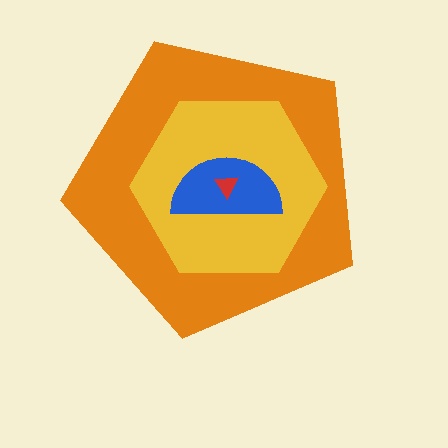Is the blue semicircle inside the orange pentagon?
Yes.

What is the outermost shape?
The orange pentagon.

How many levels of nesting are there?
4.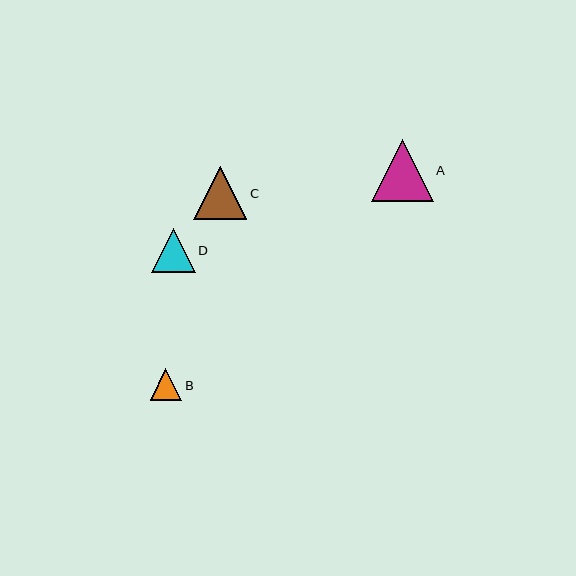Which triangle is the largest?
Triangle A is the largest with a size of approximately 62 pixels.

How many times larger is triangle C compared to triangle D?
Triangle C is approximately 1.2 times the size of triangle D.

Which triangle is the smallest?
Triangle B is the smallest with a size of approximately 32 pixels.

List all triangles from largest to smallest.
From largest to smallest: A, C, D, B.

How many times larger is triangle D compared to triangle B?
Triangle D is approximately 1.4 times the size of triangle B.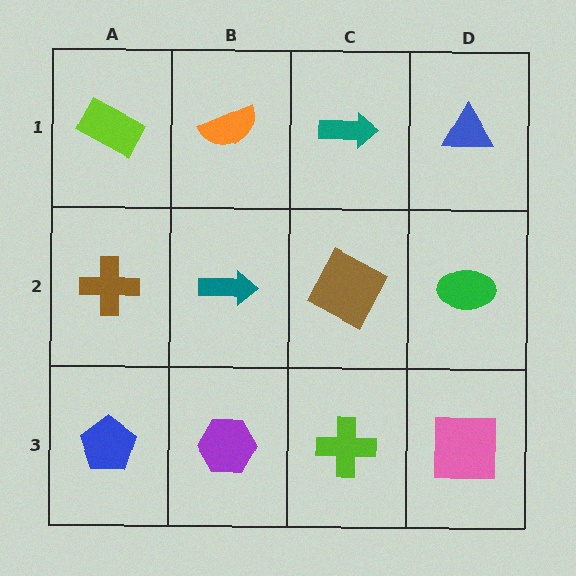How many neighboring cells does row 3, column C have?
3.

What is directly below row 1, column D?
A green ellipse.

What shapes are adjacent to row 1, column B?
A teal arrow (row 2, column B), a lime rectangle (row 1, column A), a teal arrow (row 1, column C).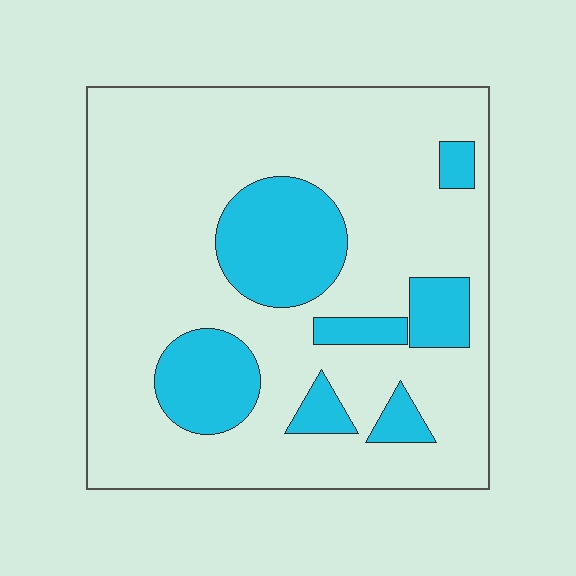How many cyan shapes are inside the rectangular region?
7.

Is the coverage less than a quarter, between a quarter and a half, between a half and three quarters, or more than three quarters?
Less than a quarter.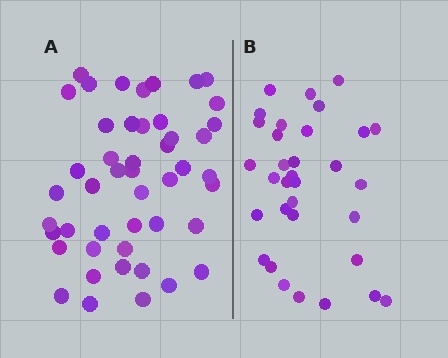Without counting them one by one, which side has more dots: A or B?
Region A (the left region) has more dots.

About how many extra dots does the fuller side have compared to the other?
Region A has approximately 15 more dots than region B.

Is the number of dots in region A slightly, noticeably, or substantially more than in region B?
Region A has noticeably more, but not dramatically so. The ratio is roughly 1.4 to 1.